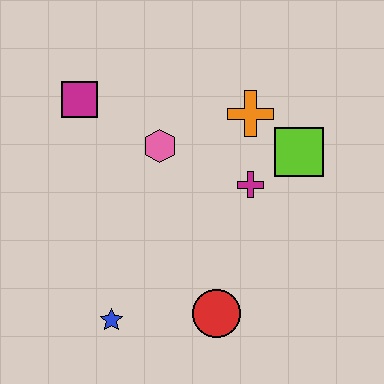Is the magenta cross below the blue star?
No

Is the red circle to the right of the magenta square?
Yes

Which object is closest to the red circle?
The blue star is closest to the red circle.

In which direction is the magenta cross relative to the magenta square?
The magenta cross is to the right of the magenta square.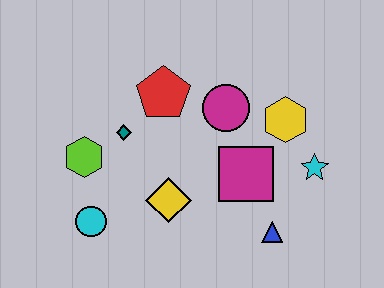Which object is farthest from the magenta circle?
The cyan circle is farthest from the magenta circle.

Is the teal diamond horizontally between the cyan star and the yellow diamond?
No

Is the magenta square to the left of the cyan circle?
No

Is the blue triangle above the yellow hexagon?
No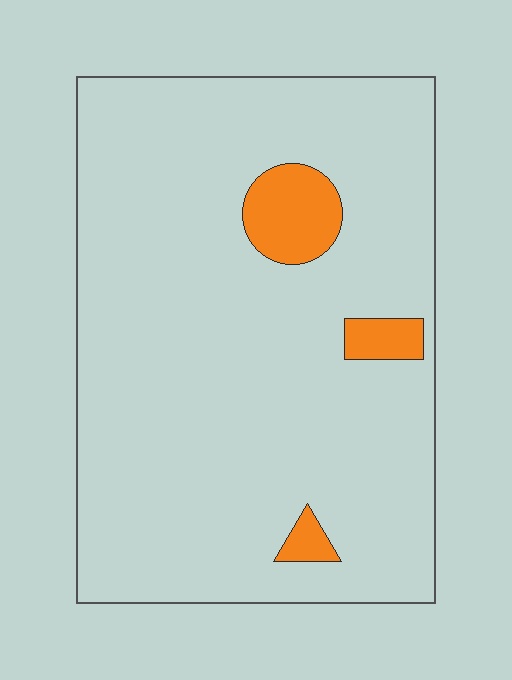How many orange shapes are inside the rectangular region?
3.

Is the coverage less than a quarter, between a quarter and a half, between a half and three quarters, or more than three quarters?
Less than a quarter.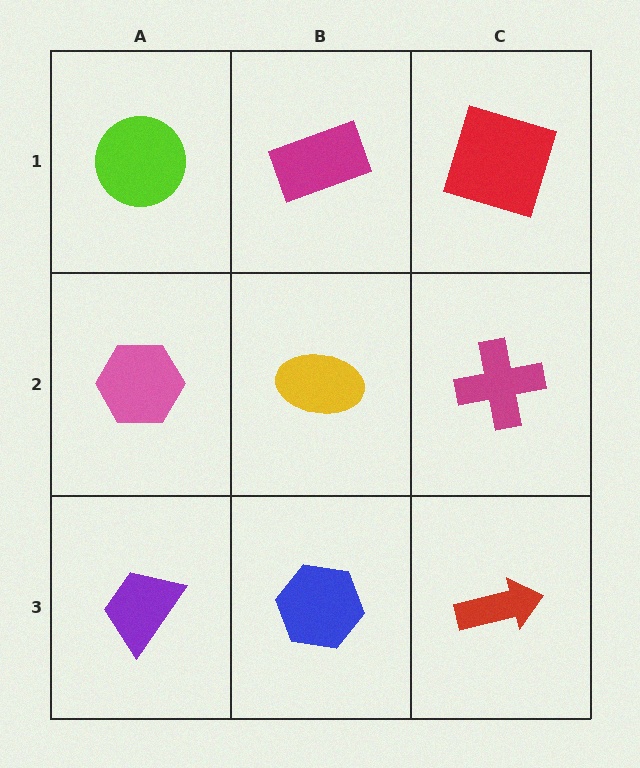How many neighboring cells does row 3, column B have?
3.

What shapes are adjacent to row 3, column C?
A magenta cross (row 2, column C), a blue hexagon (row 3, column B).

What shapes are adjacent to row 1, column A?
A pink hexagon (row 2, column A), a magenta rectangle (row 1, column B).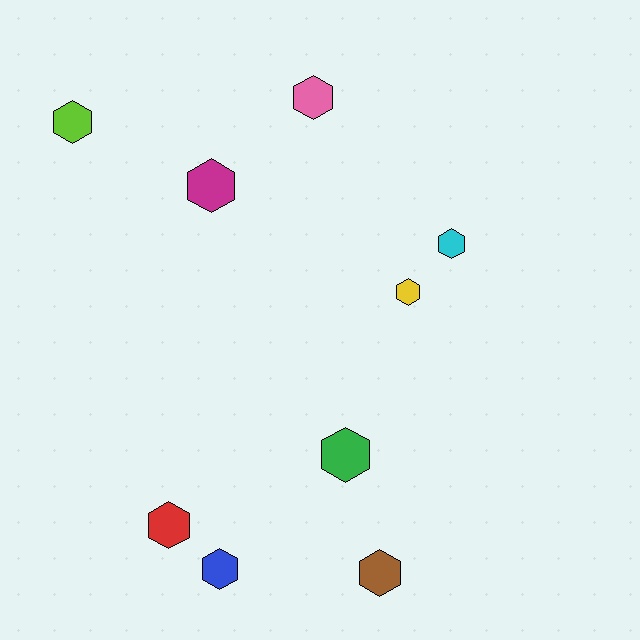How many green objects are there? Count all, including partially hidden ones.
There is 1 green object.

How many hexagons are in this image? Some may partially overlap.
There are 9 hexagons.